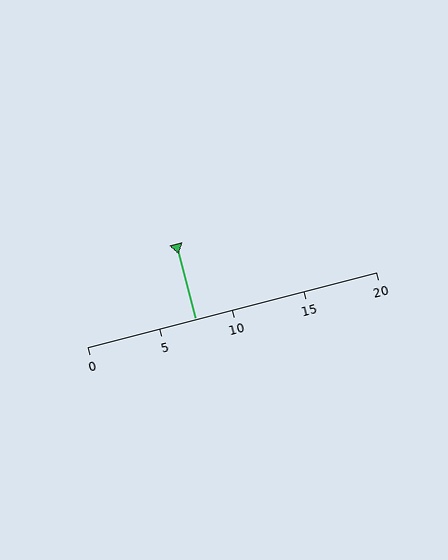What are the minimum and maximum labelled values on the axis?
The axis runs from 0 to 20.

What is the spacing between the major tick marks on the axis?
The major ticks are spaced 5 apart.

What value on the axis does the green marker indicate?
The marker indicates approximately 7.5.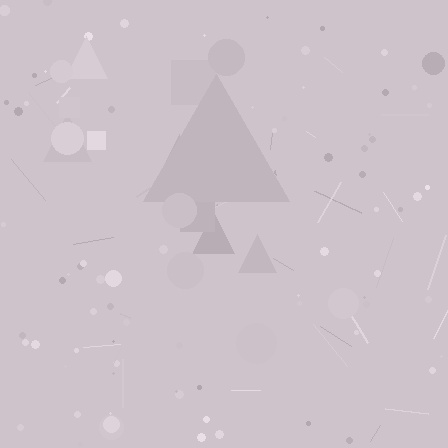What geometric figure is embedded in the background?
A triangle is embedded in the background.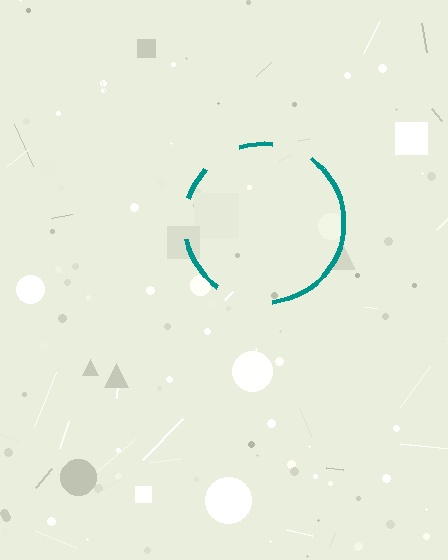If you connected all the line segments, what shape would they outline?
They would outline a circle.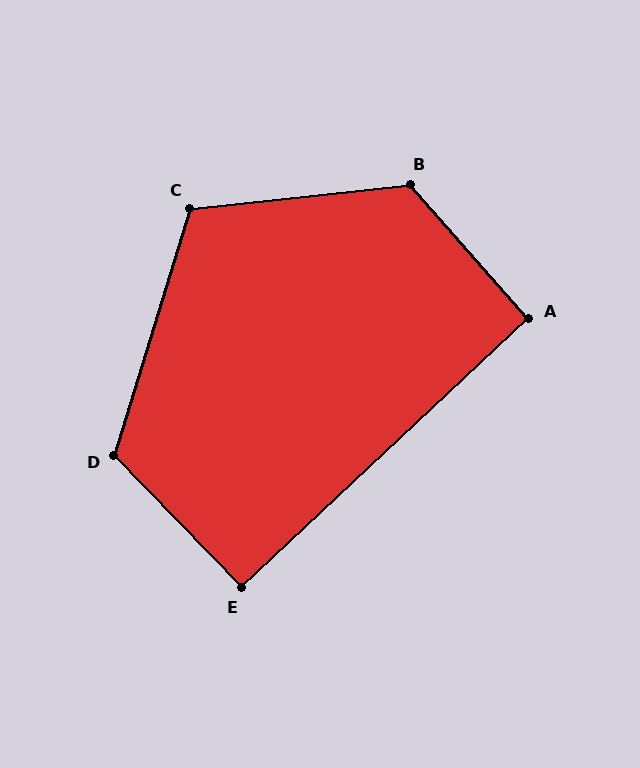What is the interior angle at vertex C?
Approximately 113 degrees (obtuse).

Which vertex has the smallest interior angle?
E, at approximately 91 degrees.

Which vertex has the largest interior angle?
B, at approximately 125 degrees.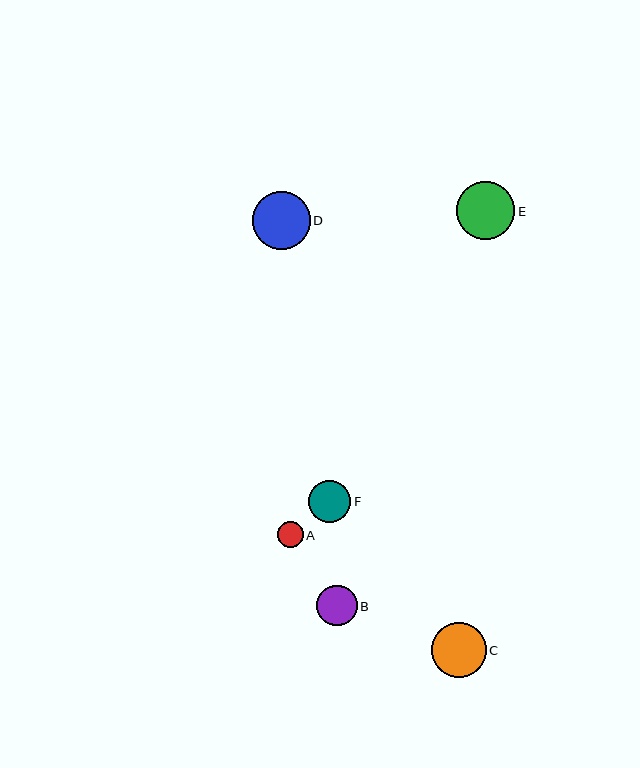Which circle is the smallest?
Circle A is the smallest with a size of approximately 26 pixels.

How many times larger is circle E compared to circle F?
Circle E is approximately 1.4 times the size of circle F.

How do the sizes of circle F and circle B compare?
Circle F and circle B are approximately the same size.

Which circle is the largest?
Circle E is the largest with a size of approximately 58 pixels.